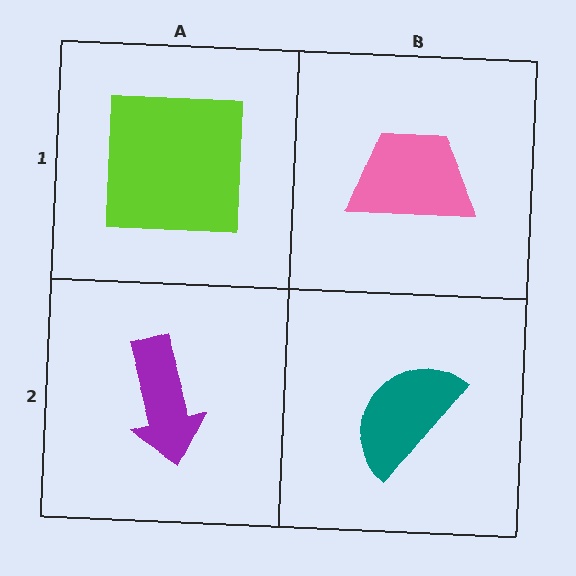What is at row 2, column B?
A teal semicircle.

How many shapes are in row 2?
2 shapes.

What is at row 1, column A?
A lime square.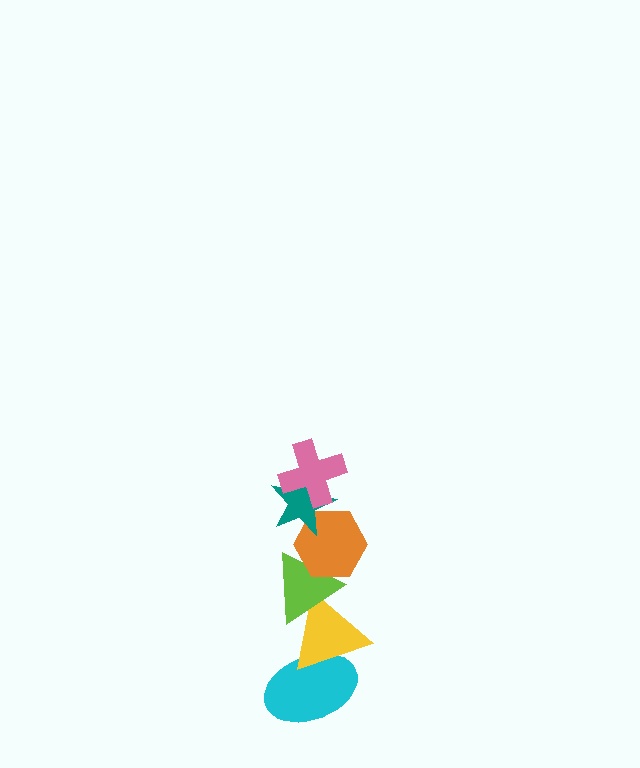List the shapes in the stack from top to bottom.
From top to bottom: the pink cross, the teal star, the orange hexagon, the lime triangle, the yellow triangle, the cyan ellipse.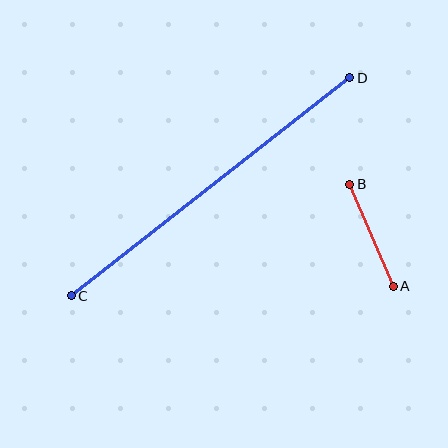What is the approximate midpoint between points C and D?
The midpoint is at approximately (211, 187) pixels.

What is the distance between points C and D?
The distance is approximately 354 pixels.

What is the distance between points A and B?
The distance is approximately 111 pixels.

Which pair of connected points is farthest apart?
Points C and D are farthest apart.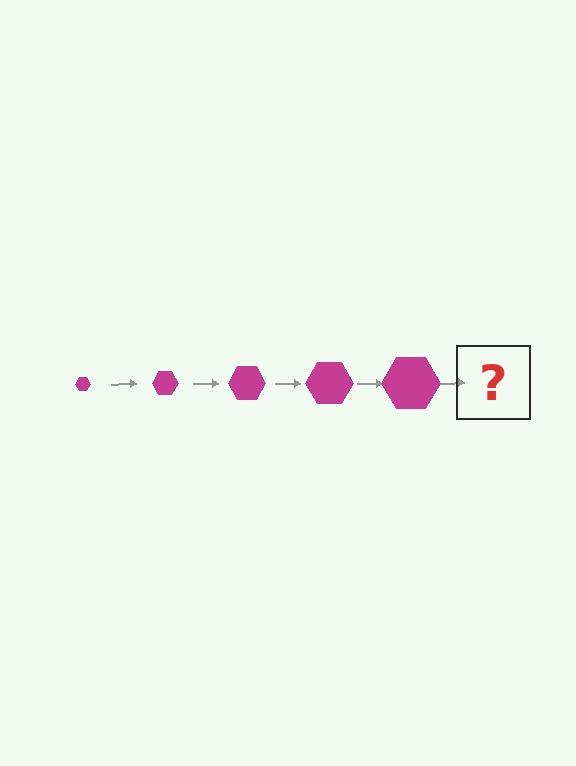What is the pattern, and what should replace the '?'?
The pattern is that the hexagon gets progressively larger each step. The '?' should be a magenta hexagon, larger than the previous one.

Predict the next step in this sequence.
The next step is a magenta hexagon, larger than the previous one.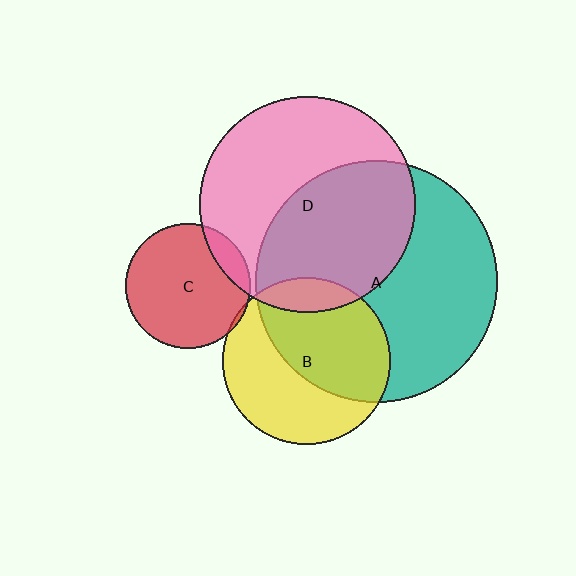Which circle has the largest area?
Circle A (teal).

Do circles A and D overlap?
Yes.